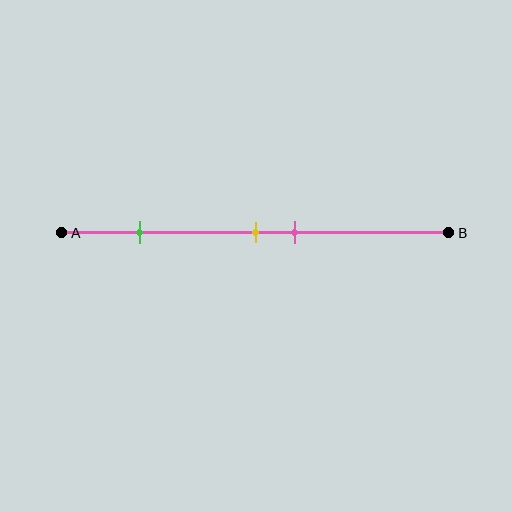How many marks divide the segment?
There are 3 marks dividing the segment.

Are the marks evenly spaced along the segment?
No, the marks are not evenly spaced.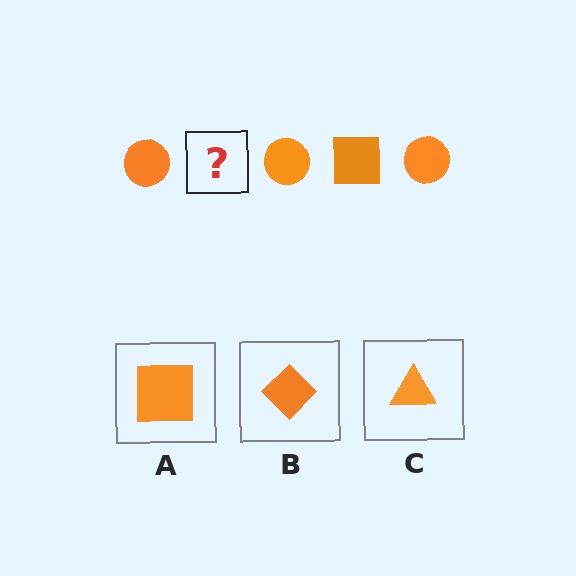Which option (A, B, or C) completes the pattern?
A.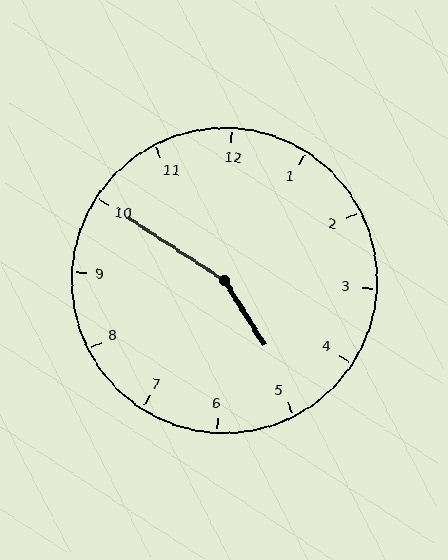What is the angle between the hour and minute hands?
Approximately 155 degrees.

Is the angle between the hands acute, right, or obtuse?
It is obtuse.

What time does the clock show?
4:50.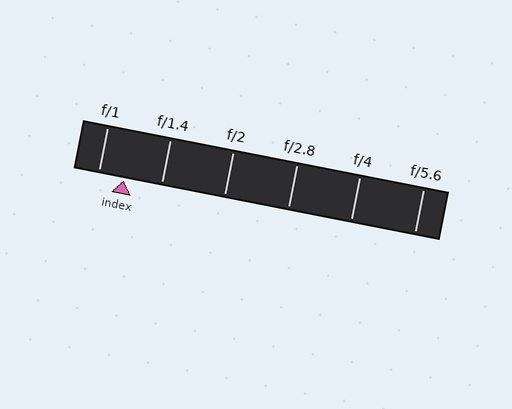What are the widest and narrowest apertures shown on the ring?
The widest aperture shown is f/1 and the narrowest is f/5.6.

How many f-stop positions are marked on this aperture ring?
There are 6 f-stop positions marked.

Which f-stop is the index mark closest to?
The index mark is closest to f/1.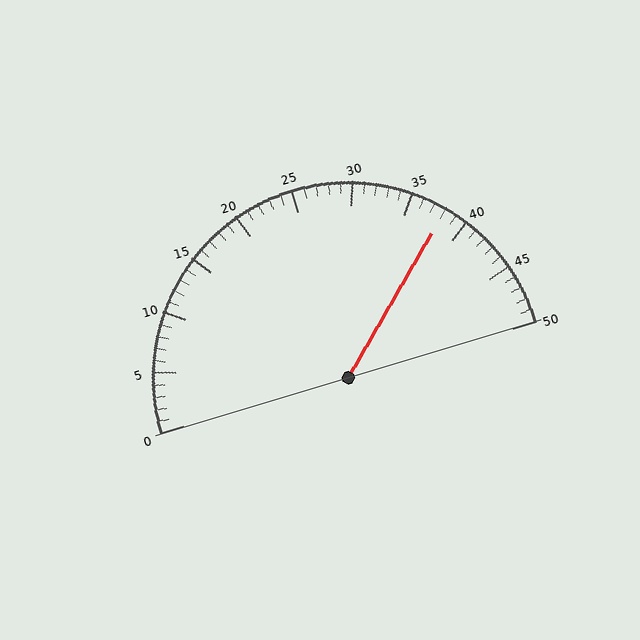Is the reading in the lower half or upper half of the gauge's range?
The reading is in the upper half of the range (0 to 50).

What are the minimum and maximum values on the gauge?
The gauge ranges from 0 to 50.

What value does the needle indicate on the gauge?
The needle indicates approximately 38.